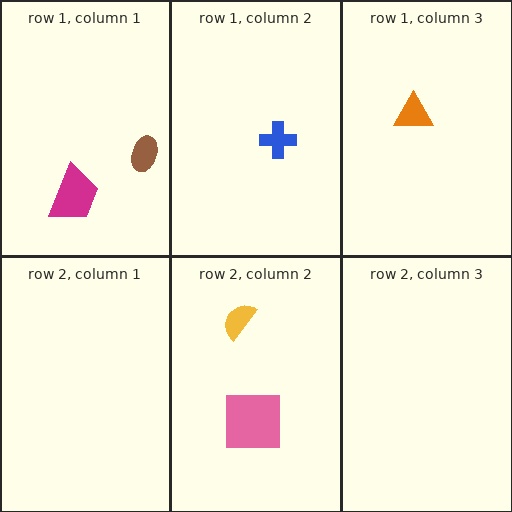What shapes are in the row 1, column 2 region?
The blue cross.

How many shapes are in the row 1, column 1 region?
2.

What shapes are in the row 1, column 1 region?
The magenta trapezoid, the brown ellipse.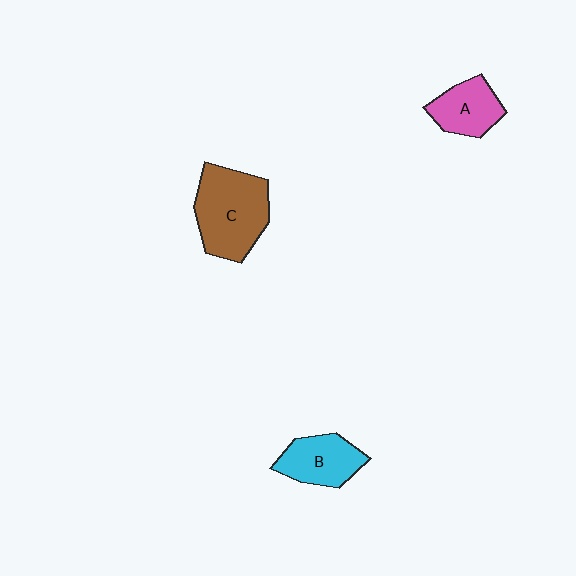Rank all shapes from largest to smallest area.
From largest to smallest: C (brown), B (cyan), A (pink).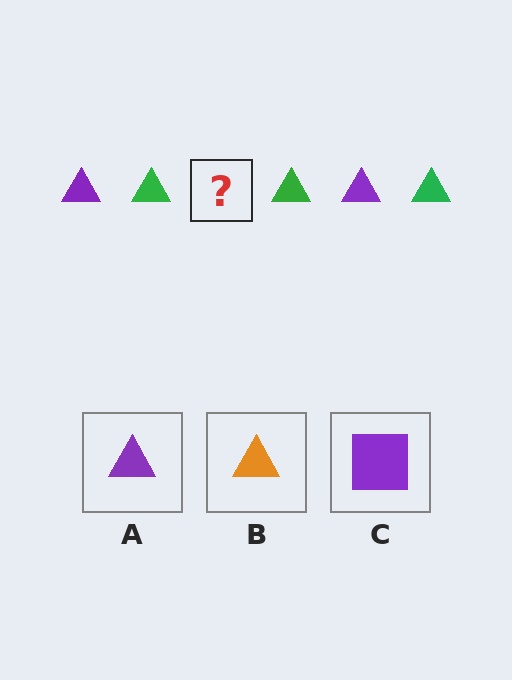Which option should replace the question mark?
Option A.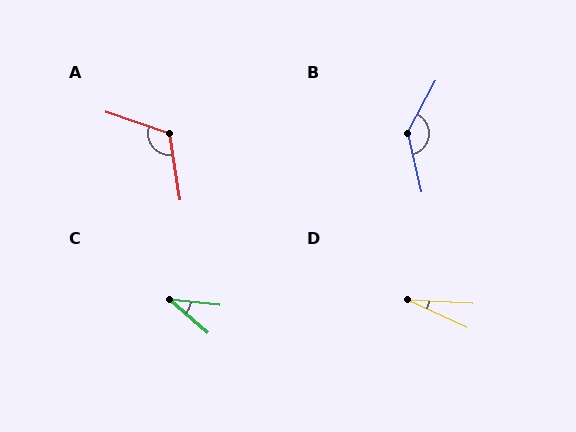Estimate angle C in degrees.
Approximately 35 degrees.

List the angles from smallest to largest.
D (22°), C (35°), A (118°), B (138°).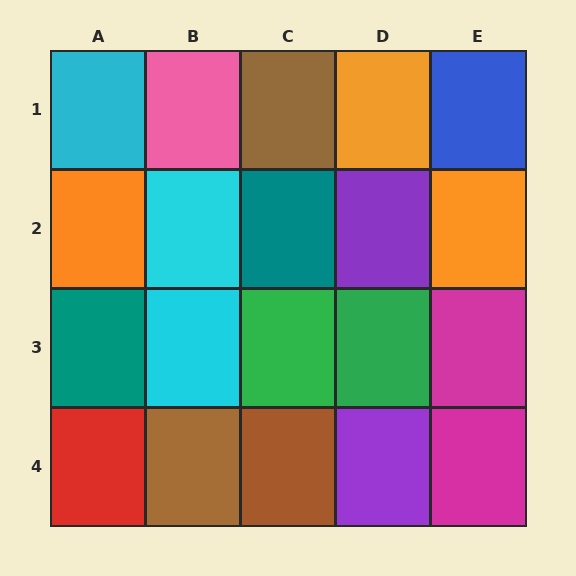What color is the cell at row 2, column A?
Orange.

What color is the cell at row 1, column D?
Orange.